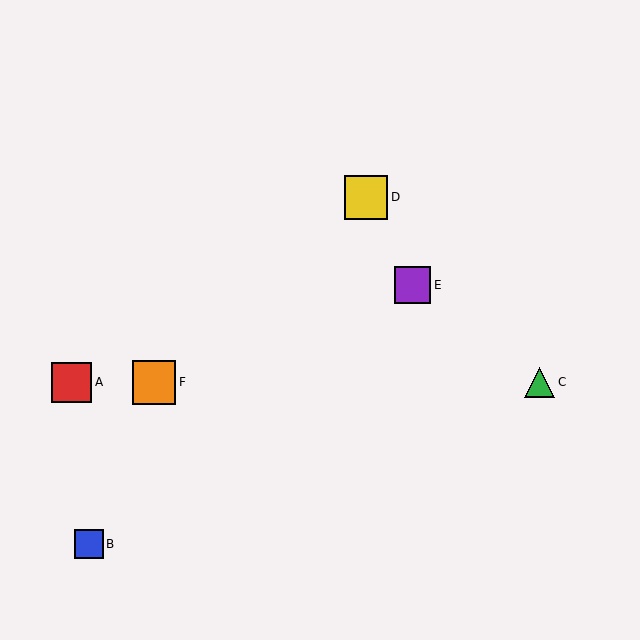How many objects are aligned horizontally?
3 objects (A, C, F) are aligned horizontally.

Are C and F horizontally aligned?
Yes, both are at y≈382.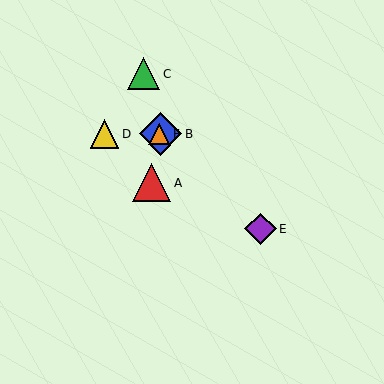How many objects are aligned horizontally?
3 objects (B, D, F) are aligned horizontally.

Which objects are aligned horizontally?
Objects B, D, F are aligned horizontally.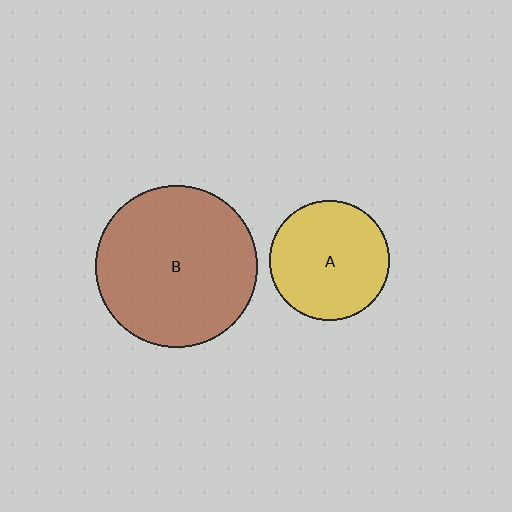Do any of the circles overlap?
No, none of the circles overlap.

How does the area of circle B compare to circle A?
Approximately 1.8 times.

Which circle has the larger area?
Circle B (brown).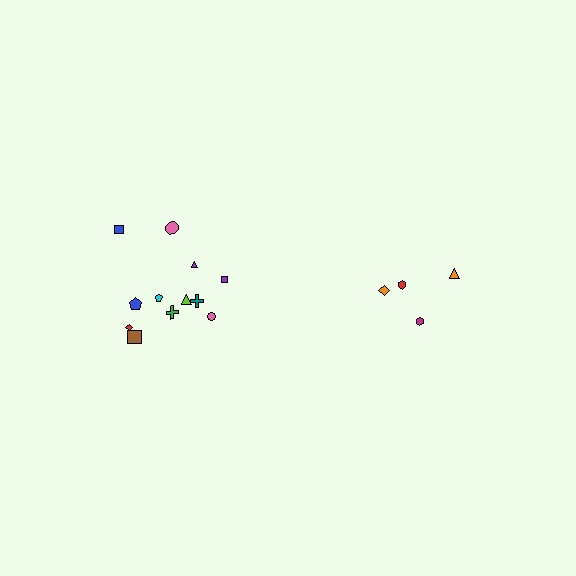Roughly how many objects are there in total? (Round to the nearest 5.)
Roughly 15 objects in total.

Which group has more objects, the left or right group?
The left group.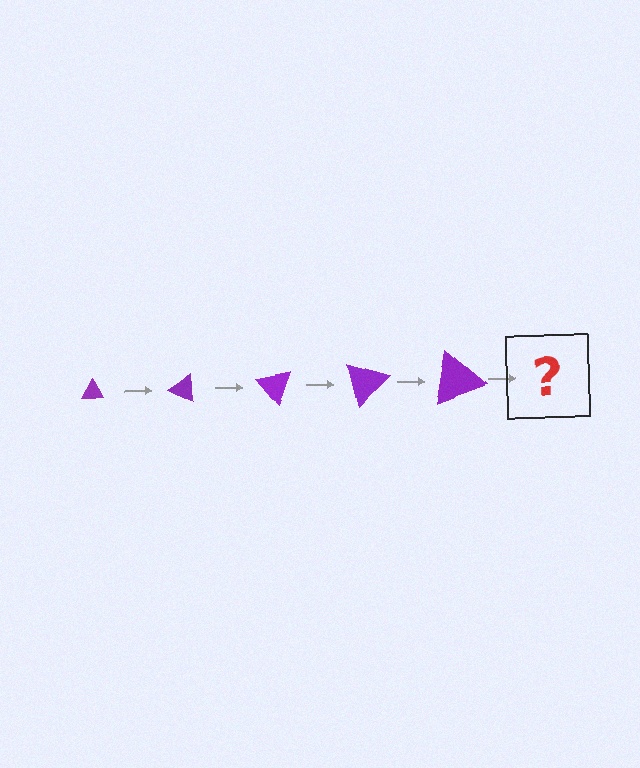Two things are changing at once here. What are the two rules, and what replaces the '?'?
The two rules are that the triangle grows larger each step and it rotates 25 degrees each step. The '?' should be a triangle, larger than the previous one and rotated 125 degrees from the start.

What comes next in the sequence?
The next element should be a triangle, larger than the previous one and rotated 125 degrees from the start.